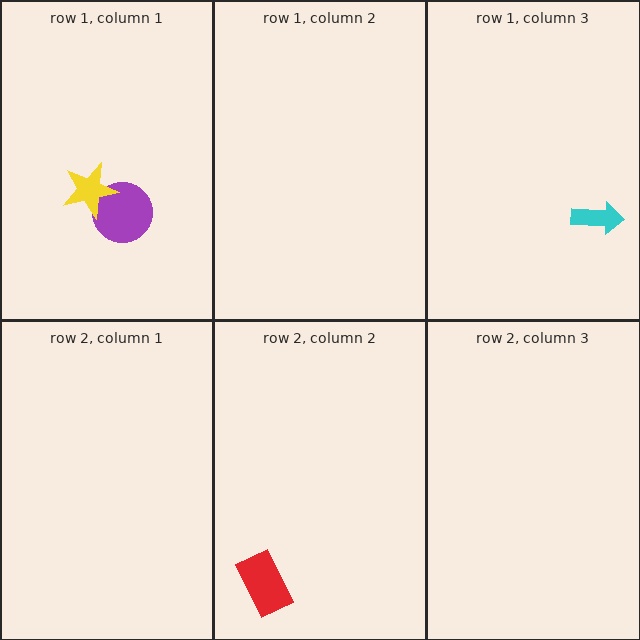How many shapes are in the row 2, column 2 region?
1.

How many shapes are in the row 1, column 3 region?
1.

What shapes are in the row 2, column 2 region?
The red rectangle.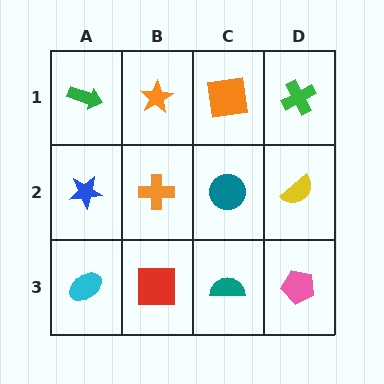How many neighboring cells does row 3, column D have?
2.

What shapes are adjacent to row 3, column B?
An orange cross (row 2, column B), a cyan ellipse (row 3, column A), a teal semicircle (row 3, column C).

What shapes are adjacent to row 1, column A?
A blue star (row 2, column A), an orange star (row 1, column B).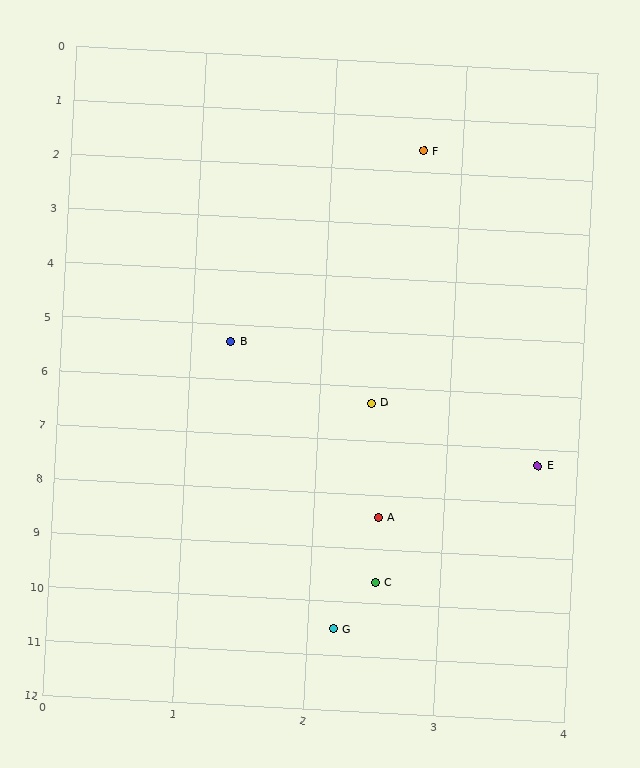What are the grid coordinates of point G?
Point G is at approximately (2.2, 10.5).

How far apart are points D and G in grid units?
Points D and G are about 4.2 grid units apart.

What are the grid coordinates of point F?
Point F is at approximately (2.7, 1.6).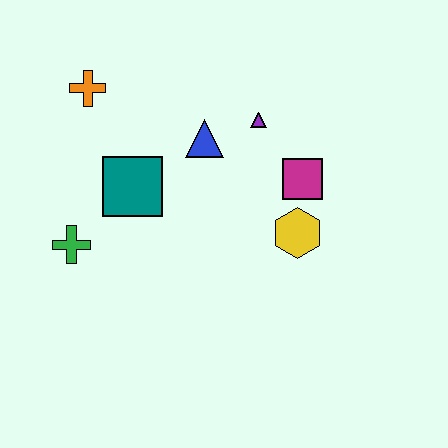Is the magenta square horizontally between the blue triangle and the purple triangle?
No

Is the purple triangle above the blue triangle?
Yes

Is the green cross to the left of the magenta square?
Yes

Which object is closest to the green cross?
The teal square is closest to the green cross.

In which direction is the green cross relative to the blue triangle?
The green cross is to the left of the blue triangle.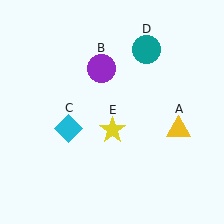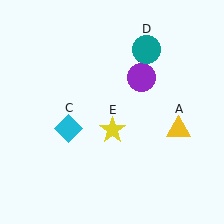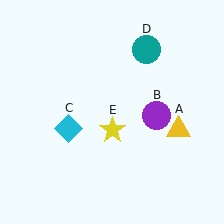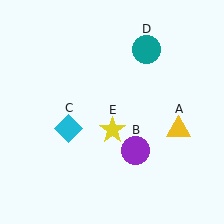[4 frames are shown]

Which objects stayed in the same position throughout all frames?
Yellow triangle (object A) and cyan diamond (object C) and teal circle (object D) and yellow star (object E) remained stationary.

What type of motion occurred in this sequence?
The purple circle (object B) rotated clockwise around the center of the scene.